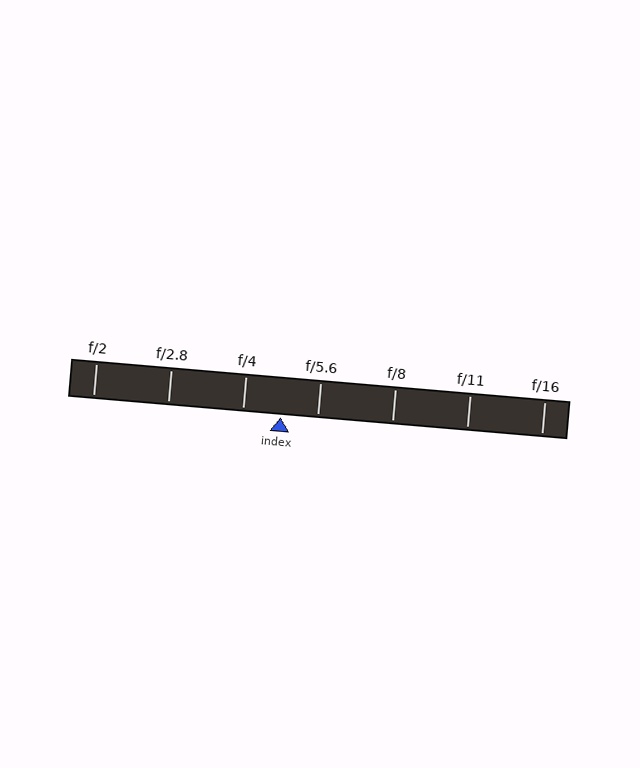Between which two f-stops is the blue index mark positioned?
The index mark is between f/4 and f/5.6.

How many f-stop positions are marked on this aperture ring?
There are 7 f-stop positions marked.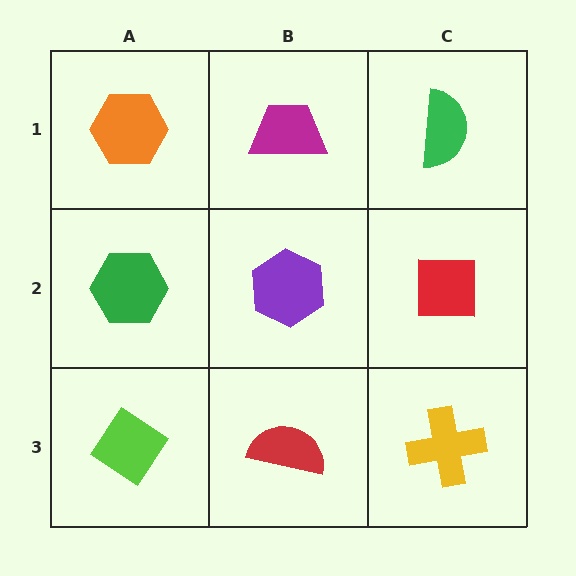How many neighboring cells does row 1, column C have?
2.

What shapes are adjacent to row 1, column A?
A green hexagon (row 2, column A), a magenta trapezoid (row 1, column B).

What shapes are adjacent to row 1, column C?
A red square (row 2, column C), a magenta trapezoid (row 1, column B).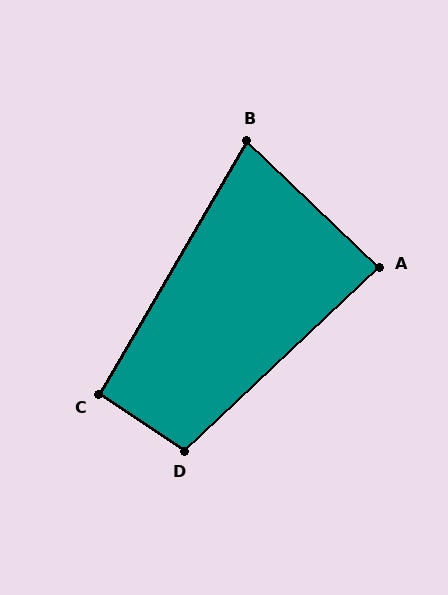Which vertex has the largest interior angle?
D, at approximately 104 degrees.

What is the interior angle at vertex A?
Approximately 87 degrees (approximately right).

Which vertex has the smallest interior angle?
B, at approximately 76 degrees.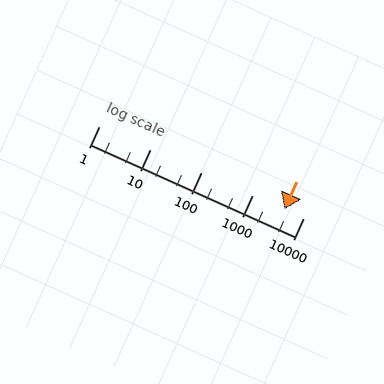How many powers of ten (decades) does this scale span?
The scale spans 4 decades, from 1 to 10000.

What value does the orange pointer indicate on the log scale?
The pointer indicates approximately 4300.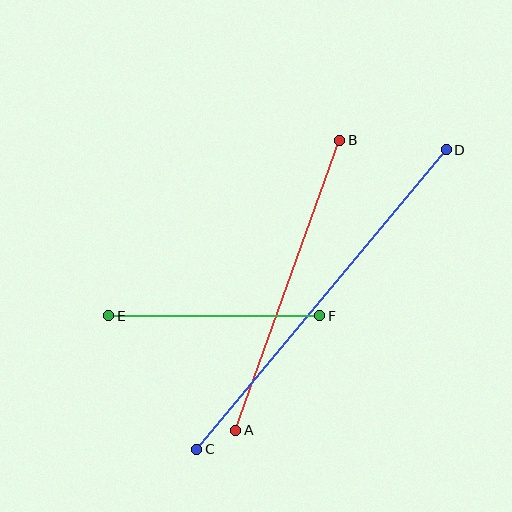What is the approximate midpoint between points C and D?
The midpoint is at approximately (322, 300) pixels.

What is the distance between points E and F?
The distance is approximately 211 pixels.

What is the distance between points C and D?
The distance is approximately 389 pixels.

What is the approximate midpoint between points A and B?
The midpoint is at approximately (288, 285) pixels.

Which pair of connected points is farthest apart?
Points C and D are farthest apart.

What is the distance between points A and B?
The distance is approximately 308 pixels.